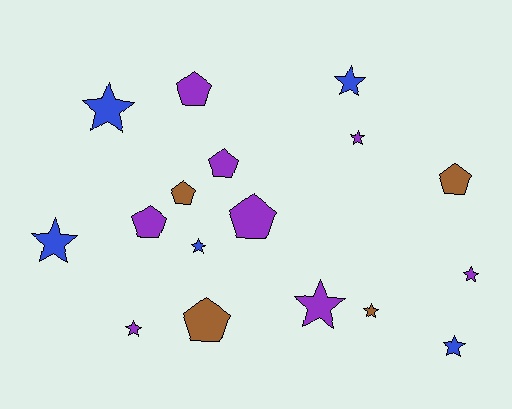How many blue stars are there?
There are 5 blue stars.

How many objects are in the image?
There are 17 objects.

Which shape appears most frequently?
Star, with 10 objects.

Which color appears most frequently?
Purple, with 8 objects.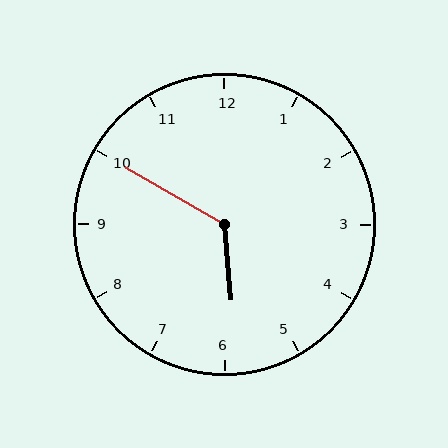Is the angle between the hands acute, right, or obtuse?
It is obtuse.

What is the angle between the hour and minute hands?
Approximately 125 degrees.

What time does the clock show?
5:50.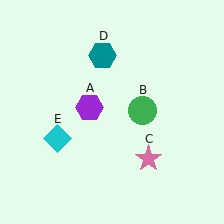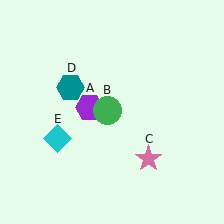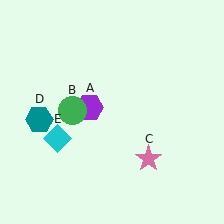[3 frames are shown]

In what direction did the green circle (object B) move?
The green circle (object B) moved left.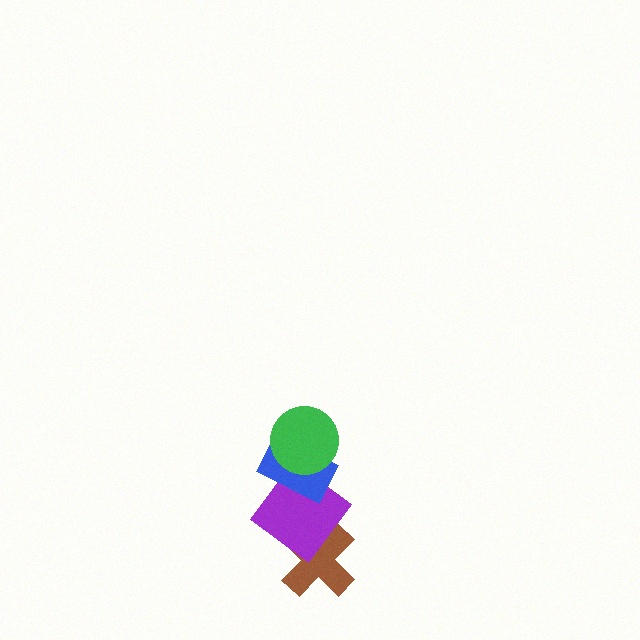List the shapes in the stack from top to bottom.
From top to bottom: the green circle, the blue rectangle, the purple diamond, the brown cross.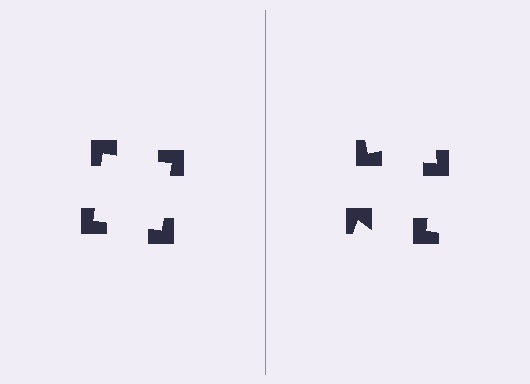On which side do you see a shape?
An illusory square appears on the left side. On the right side the wedge cuts are rotated, so no coherent shape forms.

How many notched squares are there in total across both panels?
8 — 4 on each side.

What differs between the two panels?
The notched squares are positioned identically on both sides; only the wedge orientations differ. On the left they align to a square; on the right they are misaligned.